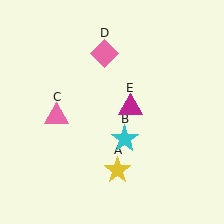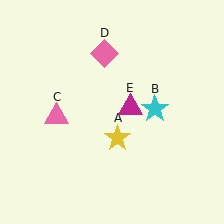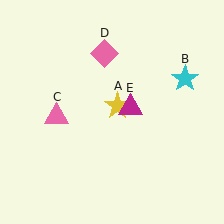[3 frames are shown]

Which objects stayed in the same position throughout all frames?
Pink triangle (object C) and pink diamond (object D) and magenta triangle (object E) remained stationary.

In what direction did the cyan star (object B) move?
The cyan star (object B) moved up and to the right.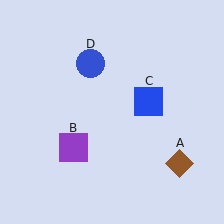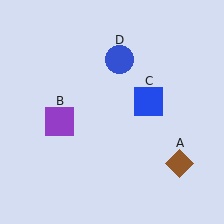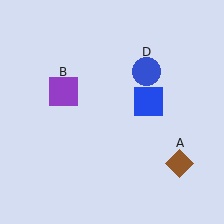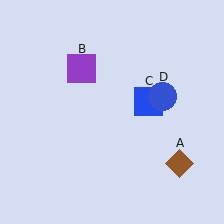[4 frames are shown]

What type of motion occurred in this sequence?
The purple square (object B), blue circle (object D) rotated clockwise around the center of the scene.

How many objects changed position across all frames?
2 objects changed position: purple square (object B), blue circle (object D).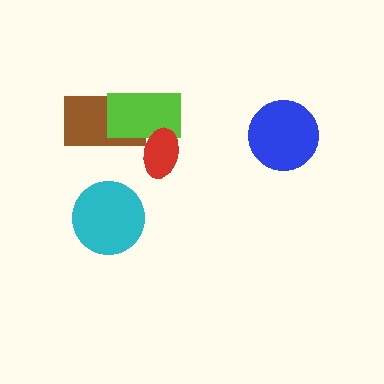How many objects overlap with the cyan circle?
0 objects overlap with the cyan circle.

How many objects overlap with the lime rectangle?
2 objects overlap with the lime rectangle.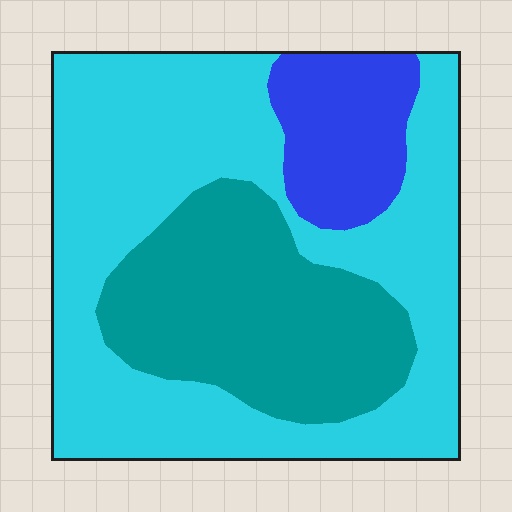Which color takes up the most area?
Cyan, at roughly 55%.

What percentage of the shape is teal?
Teal takes up about one third (1/3) of the shape.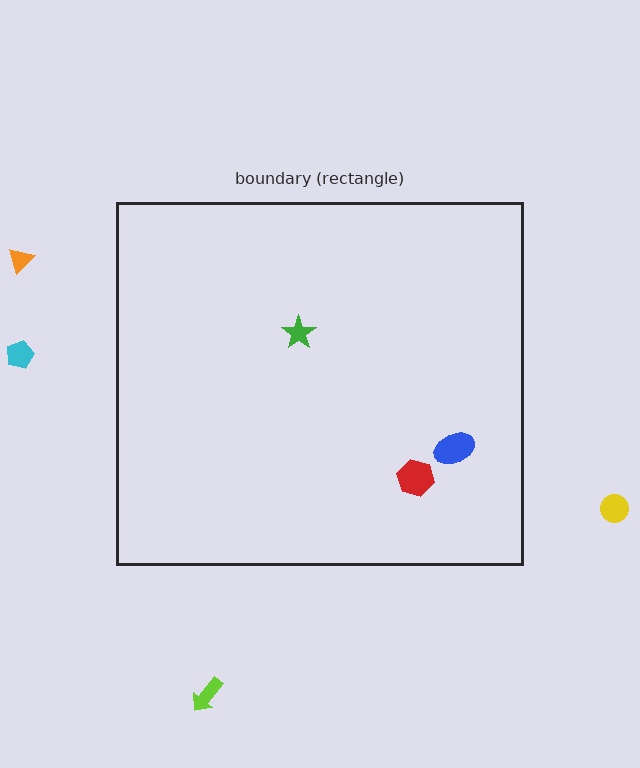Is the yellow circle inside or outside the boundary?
Outside.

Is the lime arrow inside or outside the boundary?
Outside.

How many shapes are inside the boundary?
3 inside, 4 outside.